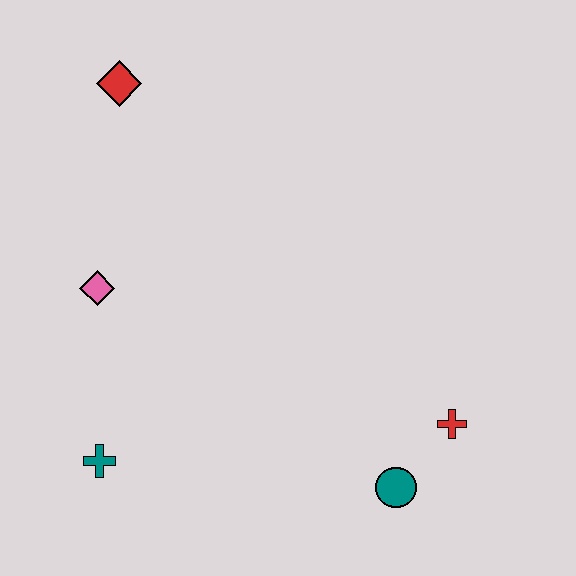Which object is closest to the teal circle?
The red cross is closest to the teal circle.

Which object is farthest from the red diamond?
The teal circle is farthest from the red diamond.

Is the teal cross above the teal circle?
Yes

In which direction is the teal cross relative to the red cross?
The teal cross is to the left of the red cross.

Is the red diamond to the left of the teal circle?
Yes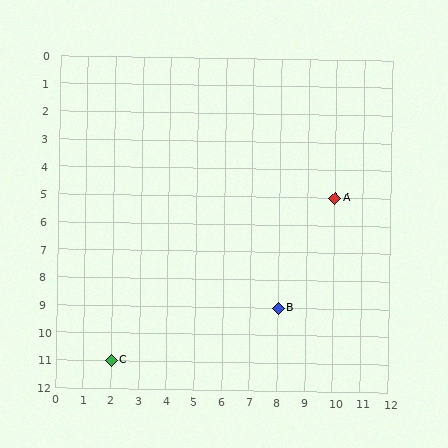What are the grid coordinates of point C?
Point C is at grid coordinates (2, 11).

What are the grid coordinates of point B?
Point B is at grid coordinates (8, 9).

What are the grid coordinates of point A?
Point A is at grid coordinates (10, 5).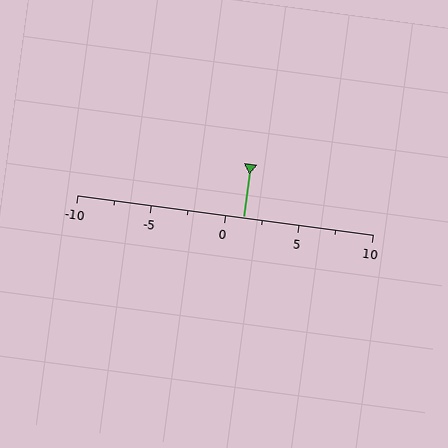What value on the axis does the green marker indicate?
The marker indicates approximately 1.2.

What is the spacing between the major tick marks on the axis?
The major ticks are spaced 5 apart.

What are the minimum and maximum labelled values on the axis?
The axis runs from -10 to 10.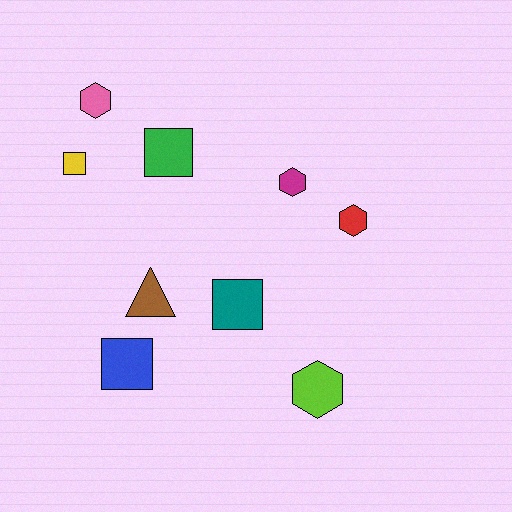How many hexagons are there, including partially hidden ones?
There are 4 hexagons.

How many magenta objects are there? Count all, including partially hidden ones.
There is 1 magenta object.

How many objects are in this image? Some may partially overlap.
There are 9 objects.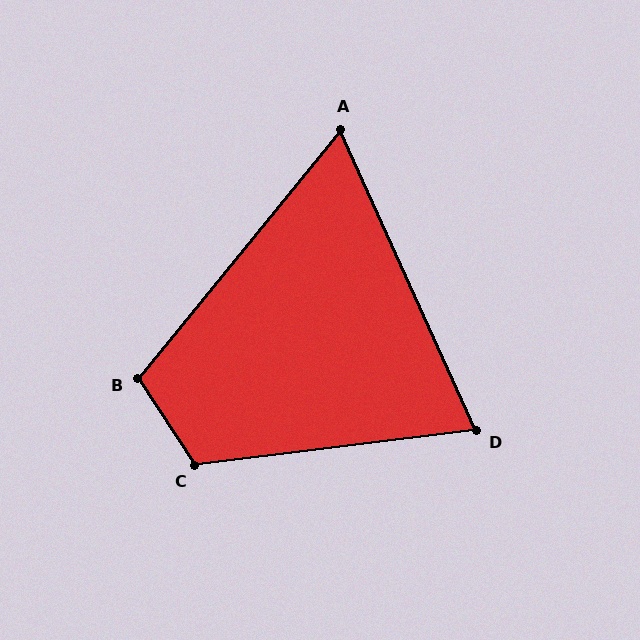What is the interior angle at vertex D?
Approximately 73 degrees (acute).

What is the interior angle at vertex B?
Approximately 107 degrees (obtuse).